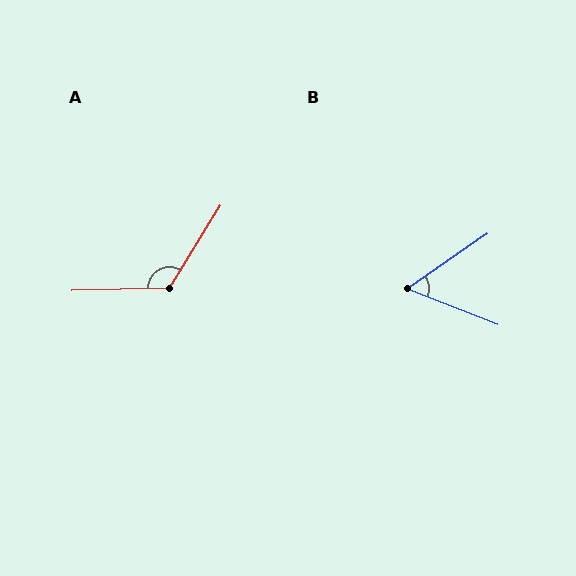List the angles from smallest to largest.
B (56°), A (123°).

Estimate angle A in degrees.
Approximately 123 degrees.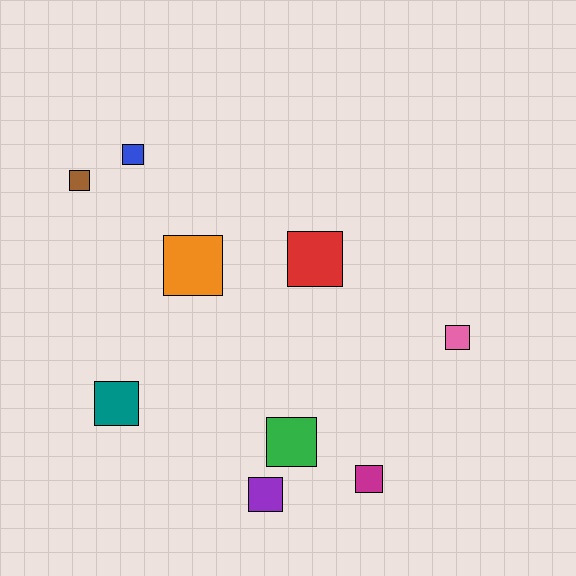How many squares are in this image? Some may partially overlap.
There are 9 squares.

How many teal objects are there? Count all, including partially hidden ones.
There is 1 teal object.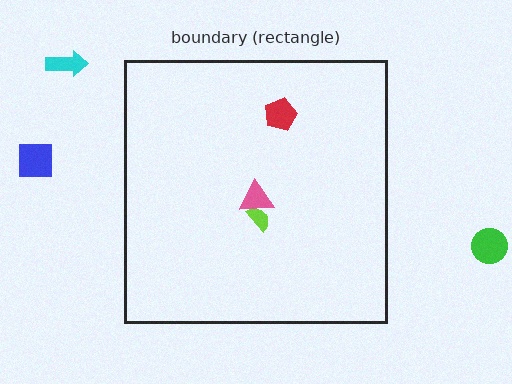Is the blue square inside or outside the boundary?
Outside.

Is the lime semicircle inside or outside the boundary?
Inside.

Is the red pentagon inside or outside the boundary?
Inside.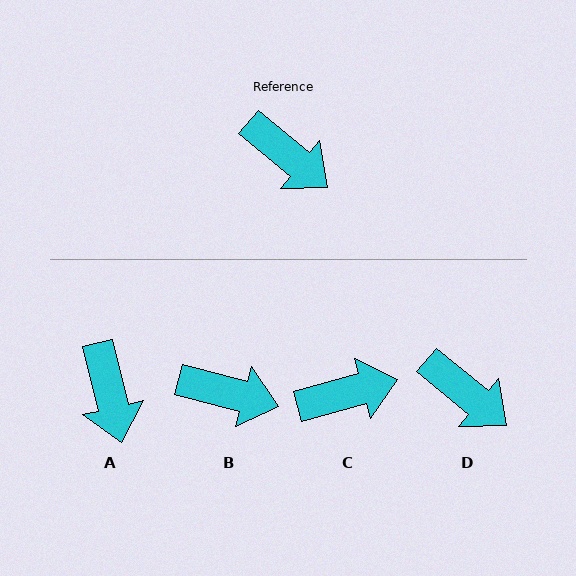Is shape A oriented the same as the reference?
No, it is off by about 37 degrees.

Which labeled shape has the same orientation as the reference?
D.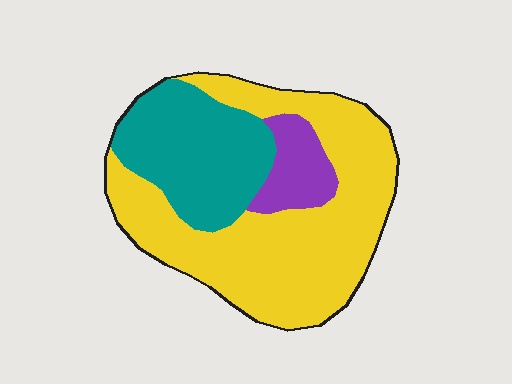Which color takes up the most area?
Yellow, at roughly 60%.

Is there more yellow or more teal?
Yellow.